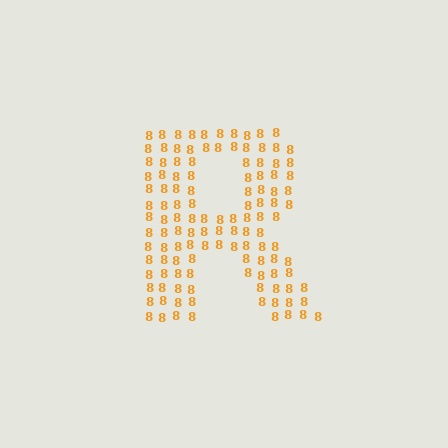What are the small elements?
The small elements are digit 8's.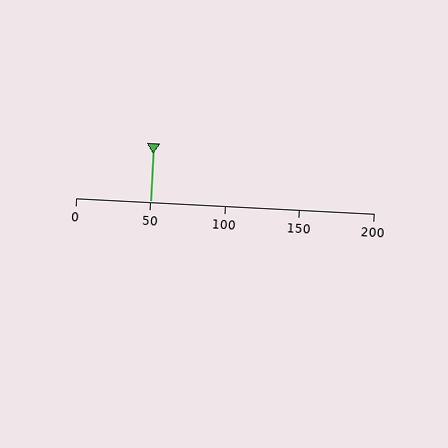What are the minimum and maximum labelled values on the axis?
The axis runs from 0 to 200.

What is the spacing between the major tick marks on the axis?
The major ticks are spaced 50 apart.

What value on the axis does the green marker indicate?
The marker indicates approximately 50.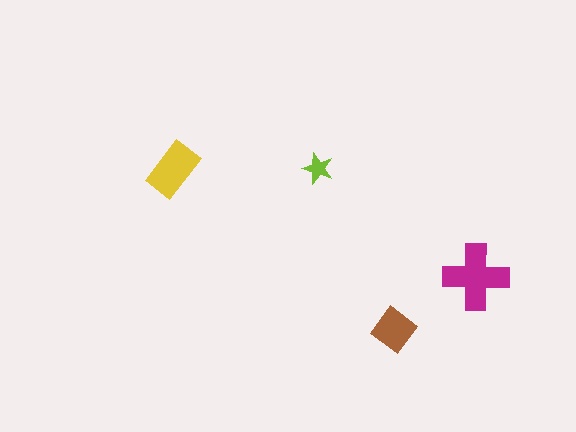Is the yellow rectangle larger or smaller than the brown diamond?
Larger.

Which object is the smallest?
The lime star.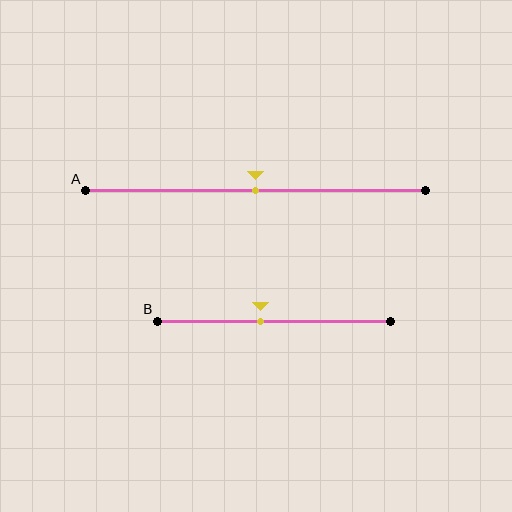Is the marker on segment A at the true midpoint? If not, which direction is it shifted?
Yes, the marker on segment A is at the true midpoint.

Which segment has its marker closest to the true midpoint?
Segment A has its marker closest to the true midpoint.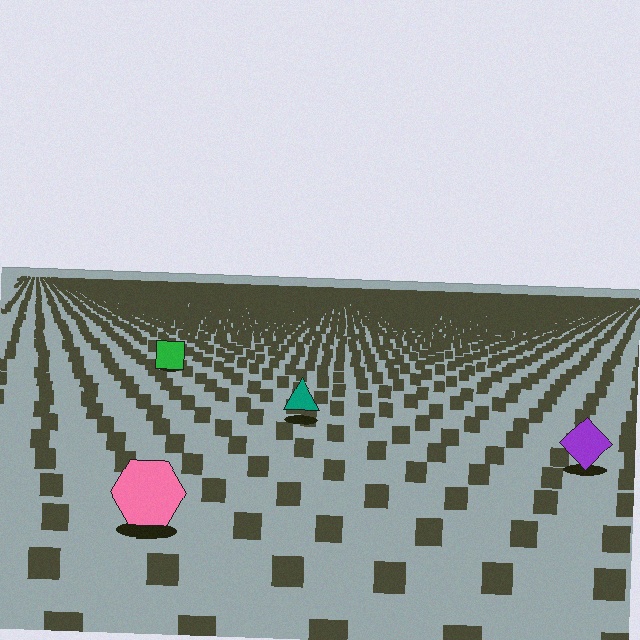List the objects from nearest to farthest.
From nearest to farthest: the pink hexagon, the purple diamond, the teal triangle, the green square.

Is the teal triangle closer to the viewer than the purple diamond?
No. The purple diamond is closer — you can tell from the texture gradient: the ground texture is coarser near it.